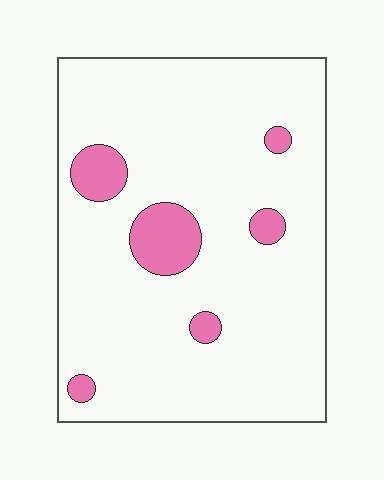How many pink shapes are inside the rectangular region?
6.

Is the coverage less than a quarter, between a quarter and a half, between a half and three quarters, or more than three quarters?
Less than a quarter.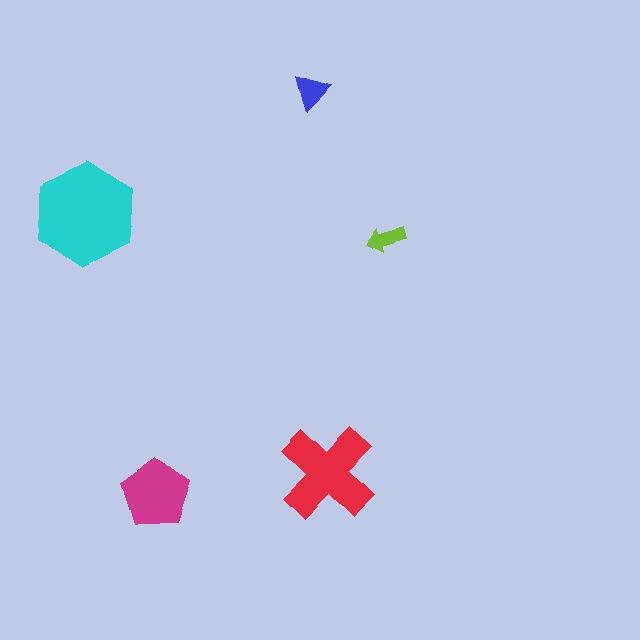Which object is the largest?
The cyan hexagon.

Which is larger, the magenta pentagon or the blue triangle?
The magenta pentagon.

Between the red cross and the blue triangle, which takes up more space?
The red cross.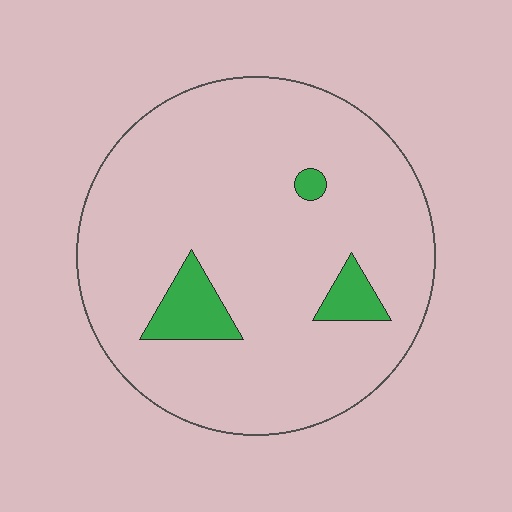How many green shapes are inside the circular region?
3.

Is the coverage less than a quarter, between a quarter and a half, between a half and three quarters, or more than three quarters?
Less than a quarter.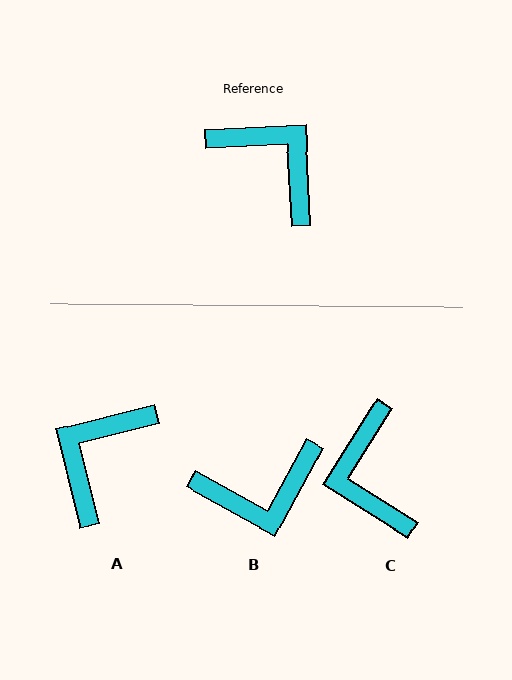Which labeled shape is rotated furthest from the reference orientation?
C, about 145 degrees away.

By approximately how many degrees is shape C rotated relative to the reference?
Approximately 145 degrees counter-clockwise.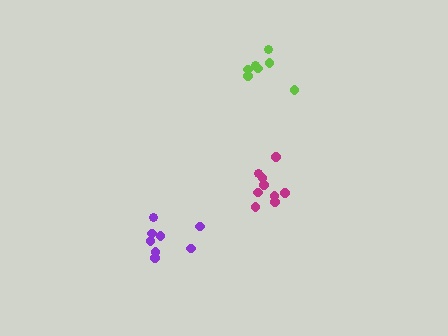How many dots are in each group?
Group 1: 8 dots, Group 2: 7 dots, Group 3: 9 dots (24 total).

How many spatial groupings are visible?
There are 3 spatial groupings.